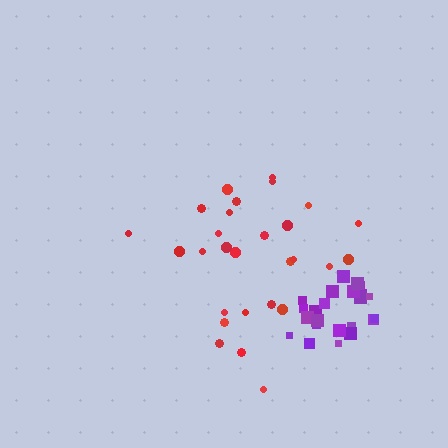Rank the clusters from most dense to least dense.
purple, red.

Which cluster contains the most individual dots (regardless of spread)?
Red (28).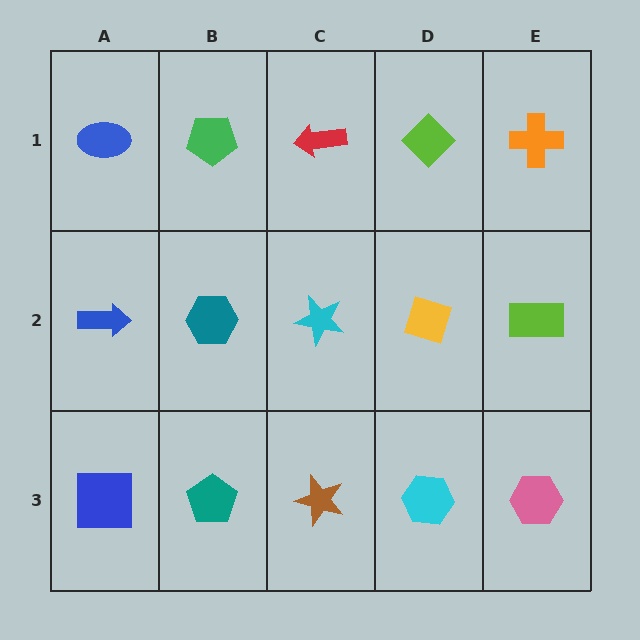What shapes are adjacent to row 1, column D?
A yellow diamond (row 2, column D), a red arrow (row 1, column C), an orange cross (row 1, column E).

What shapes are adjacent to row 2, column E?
An orange cross (row 1, column E), a pink hexagon (row 3, column E), a yellow diamond (row 2, column D).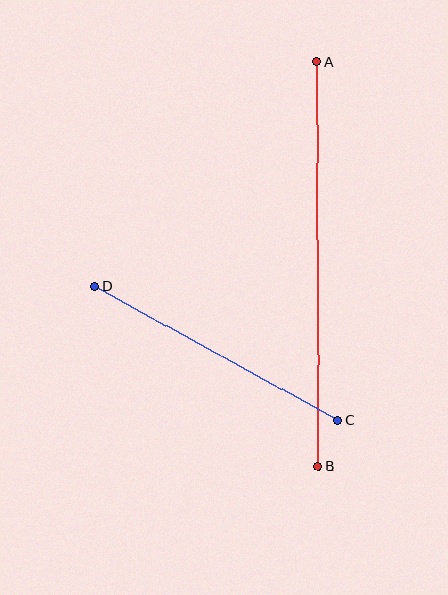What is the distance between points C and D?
The distance is approximately 277 pixels.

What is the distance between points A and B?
The distance is approximately 404 pixels.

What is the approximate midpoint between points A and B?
The midpoint is at approximately (317, 264) pixels.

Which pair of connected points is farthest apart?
Points A and B are farthest apart.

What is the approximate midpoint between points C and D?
The midpoint is at approximately (216, 353) pixels.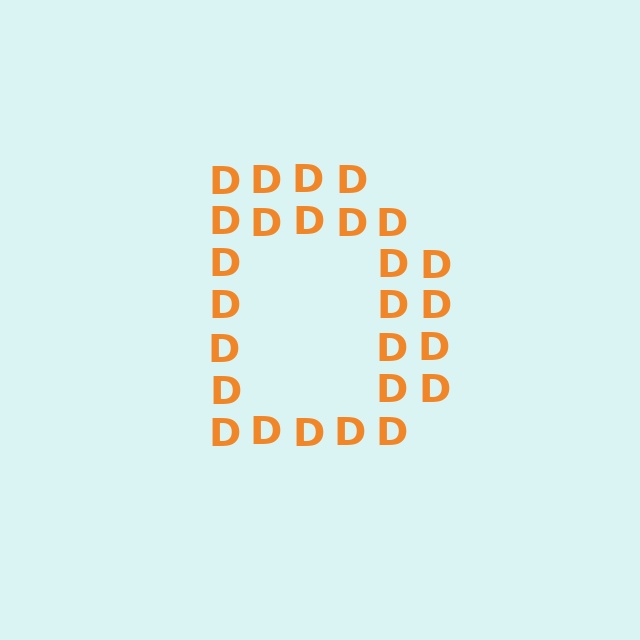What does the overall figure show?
The overall figure shows the letter D.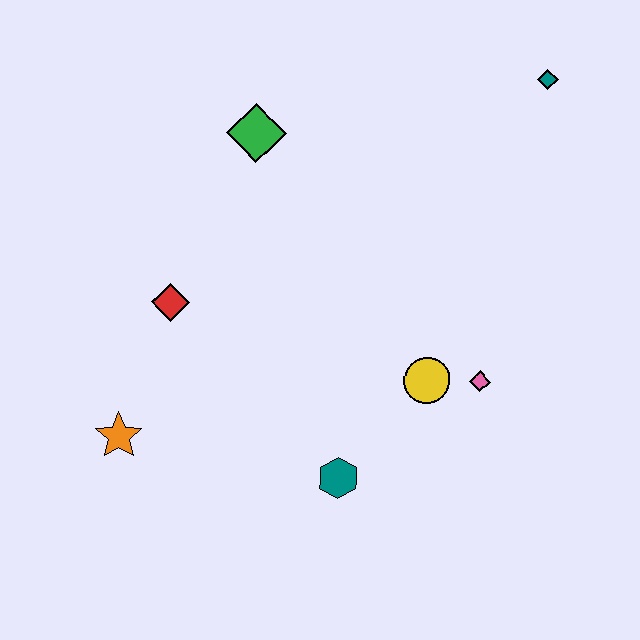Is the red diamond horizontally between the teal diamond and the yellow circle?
No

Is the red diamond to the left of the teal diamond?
Yes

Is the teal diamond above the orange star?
Yes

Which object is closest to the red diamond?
The orange star is closest to the red diamond.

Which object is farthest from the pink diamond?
The orange star is farthest from the pink diamond.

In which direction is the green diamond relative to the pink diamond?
The green diamond is above the pink diamond.